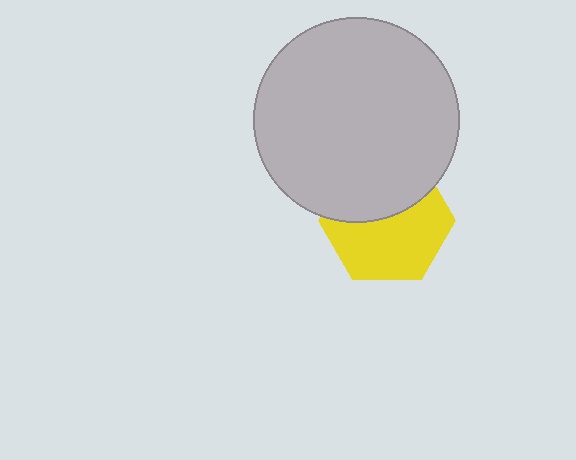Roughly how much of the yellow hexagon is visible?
About half of it is visible (roughly 58%).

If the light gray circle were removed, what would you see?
You would see the complete yellow hexagon.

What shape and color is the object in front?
The object in front is a light gray circle.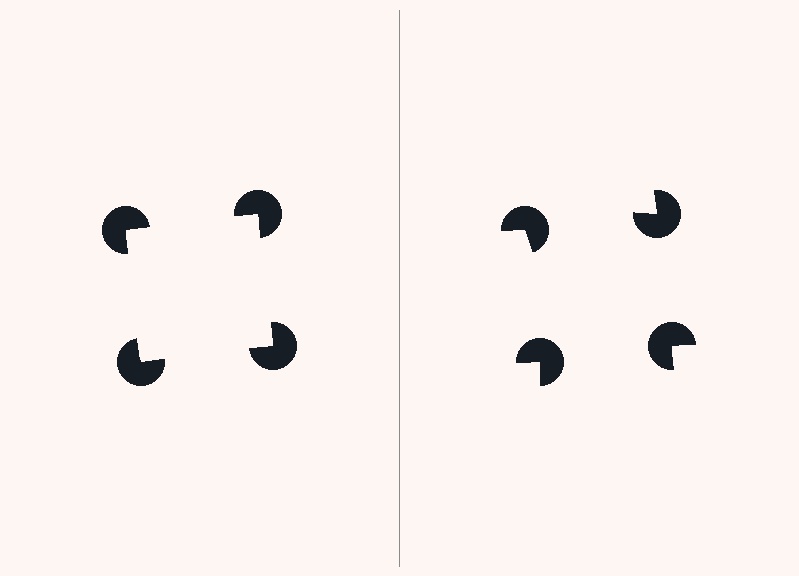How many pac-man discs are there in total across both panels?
8 — 4 on each side.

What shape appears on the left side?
An illusory square.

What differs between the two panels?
The pac-man discs are positioned identically on both sides; only the wedge orientations differ. On the left they align to a square; on the right they are misaligned.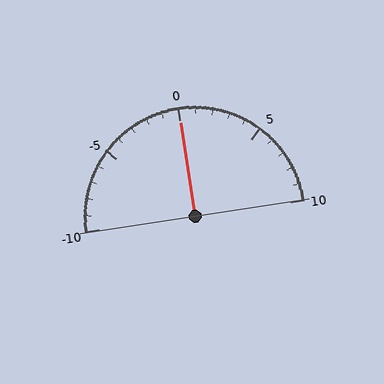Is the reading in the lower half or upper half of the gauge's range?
The reading is in the upper half of the range (-10 to 10).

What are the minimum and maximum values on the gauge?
The gauge ranges from -10 to 10.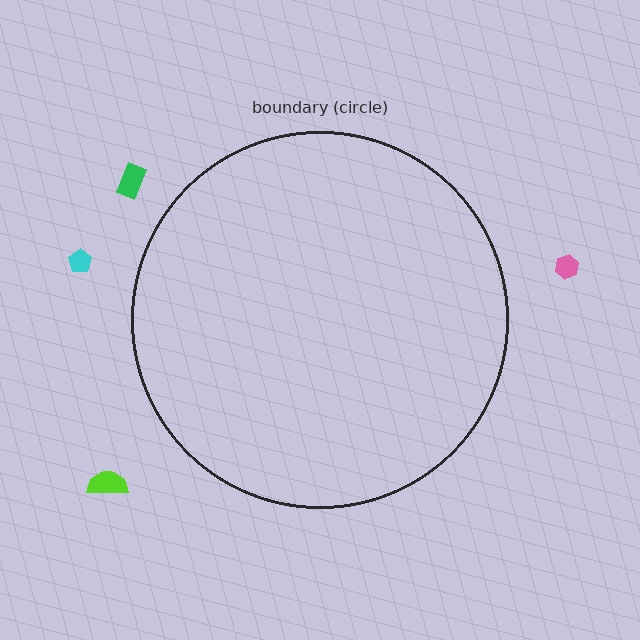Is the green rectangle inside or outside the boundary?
Outside.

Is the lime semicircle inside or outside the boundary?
Outside.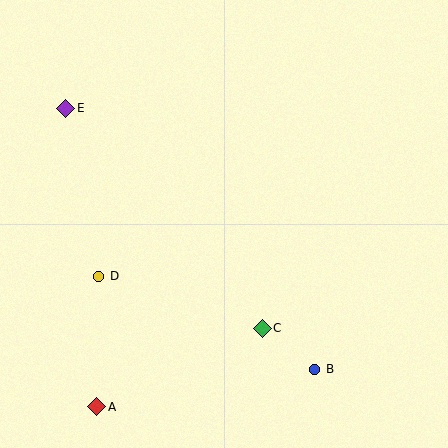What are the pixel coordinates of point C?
Point C is at (262, 328).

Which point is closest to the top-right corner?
Point C is closest to the top-right corner.